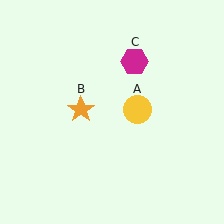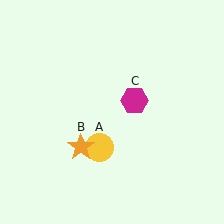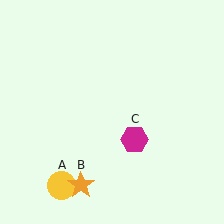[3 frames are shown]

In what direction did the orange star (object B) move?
The orange star (object B) moved down.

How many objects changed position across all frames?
3 objects changed position: yellow circle (object A), orange star (object B), magenta hexagon (object C).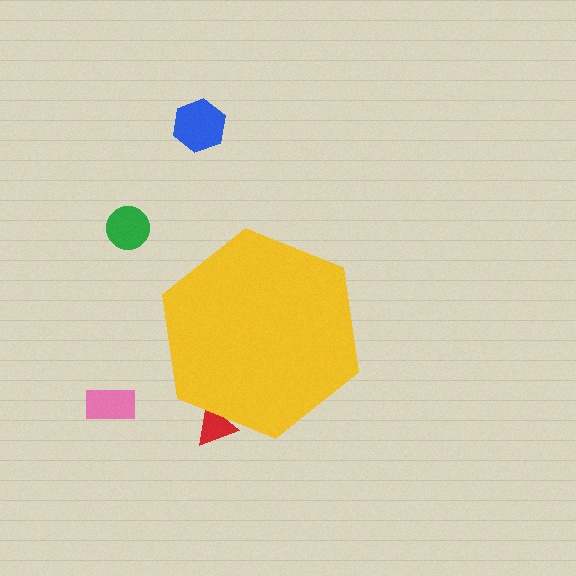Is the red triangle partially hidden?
Yes, the red triangle is partially hidden behind the yellow hexagon.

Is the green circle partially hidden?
No, the green circle is fully visible.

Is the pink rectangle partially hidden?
No, the pink rectangle is fully visible.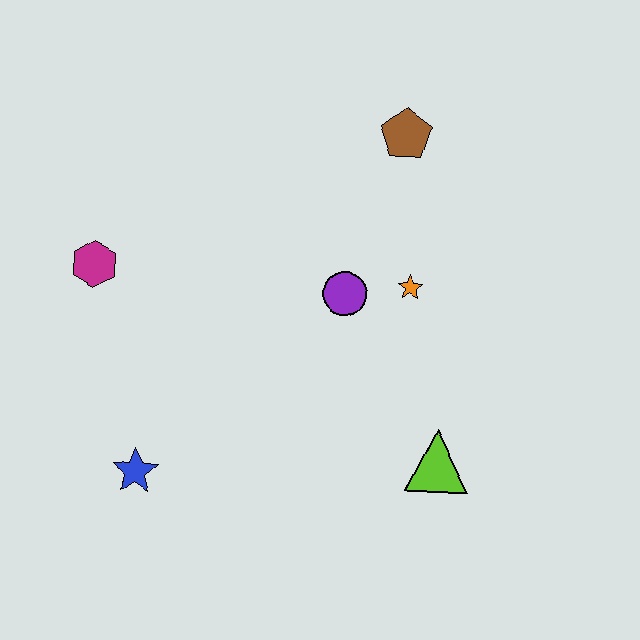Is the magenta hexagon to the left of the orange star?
Yes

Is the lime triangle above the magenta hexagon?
No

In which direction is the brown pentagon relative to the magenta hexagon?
The brown pentagon is to the right of the magenta hexagon.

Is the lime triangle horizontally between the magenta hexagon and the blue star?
No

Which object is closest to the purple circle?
The orange star is closest to the purple circle.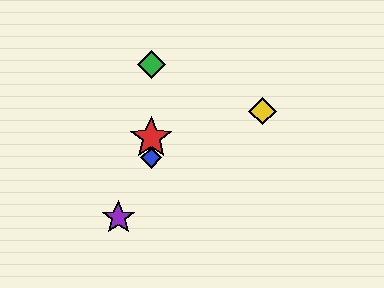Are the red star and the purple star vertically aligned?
No, the red star is at x≈151 and the purple star is at x≈118.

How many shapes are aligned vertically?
3 shapes (the red star, the blue diamond, the green diamond) are aligned vertically.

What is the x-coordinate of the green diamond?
The green diamond is at x≈151.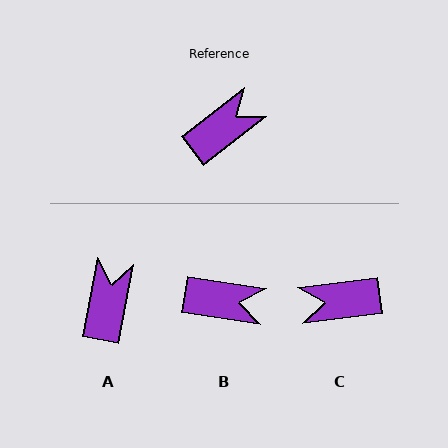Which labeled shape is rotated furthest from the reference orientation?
C, about 150 degrees away.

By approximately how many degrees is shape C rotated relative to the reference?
Approximately 150 degrees counter-clockwise.